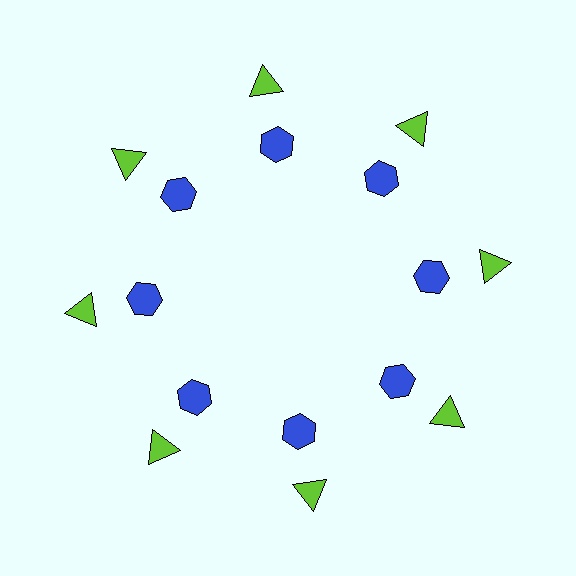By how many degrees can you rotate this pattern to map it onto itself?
The pattern maps onto itself every 45 degrees of rotation.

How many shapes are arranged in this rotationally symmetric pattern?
There are 16 shapes, arranged in 8 groups of 2.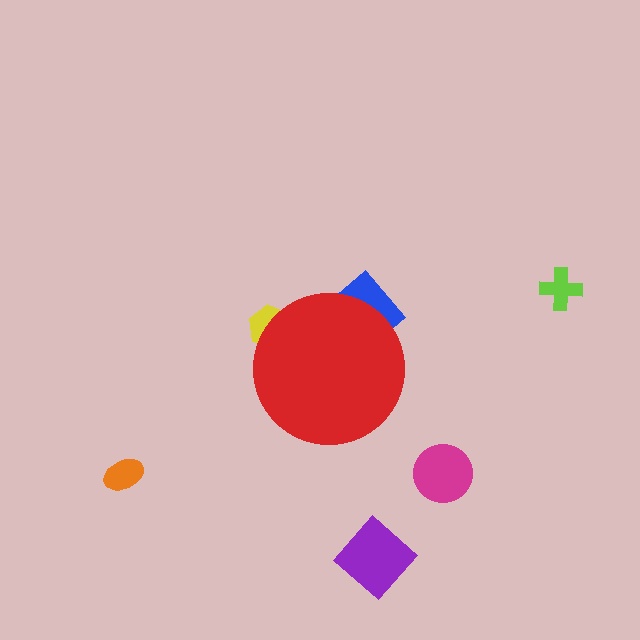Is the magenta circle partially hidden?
No, the magenta circle is fully visible.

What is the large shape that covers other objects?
A red circle.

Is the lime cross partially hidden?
No, the lime cross is fully visible.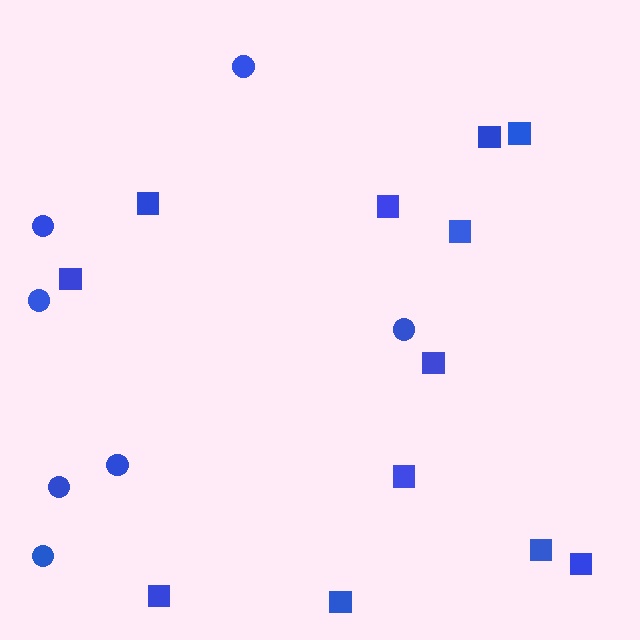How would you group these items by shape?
There are 2 groups: one group of squares (12) and one group of circles (7).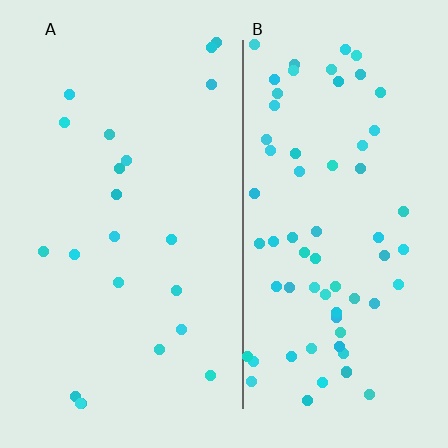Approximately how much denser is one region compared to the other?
Approximately 3.1× — region B over region A.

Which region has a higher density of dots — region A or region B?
B (the right).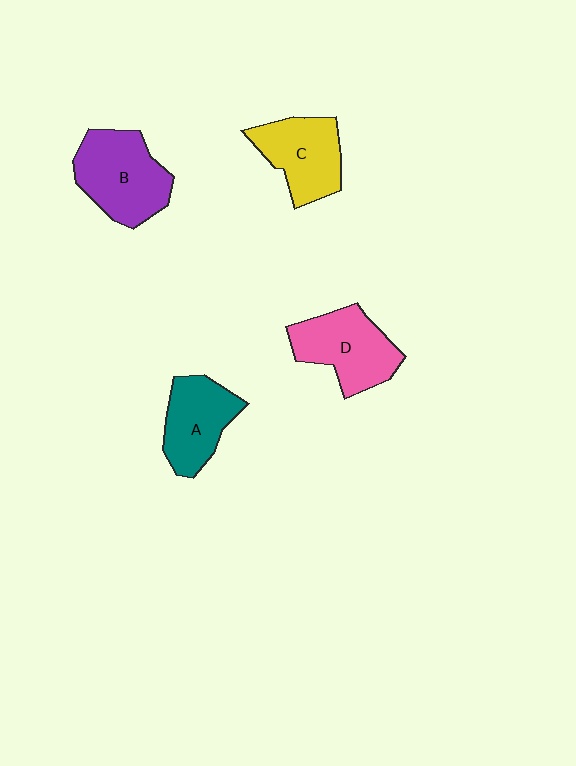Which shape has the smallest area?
Shape A (teal).